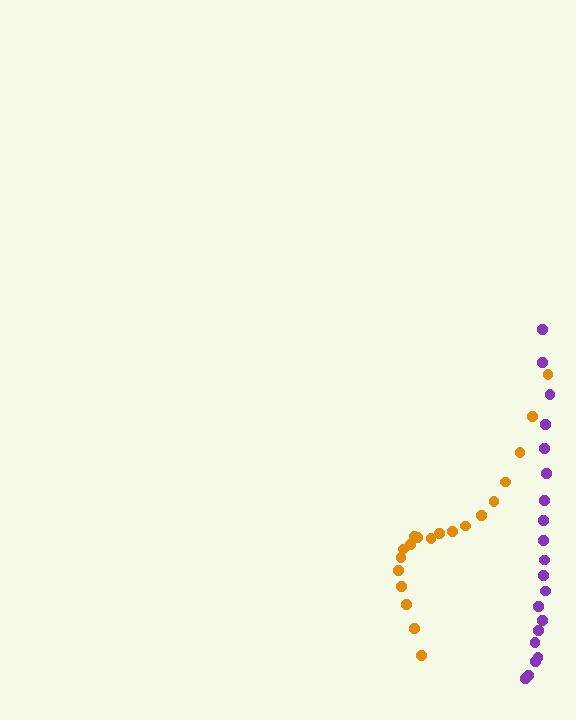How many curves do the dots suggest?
There are 2 distinct paths.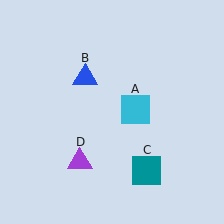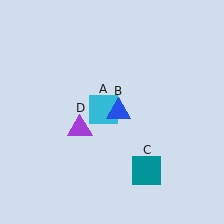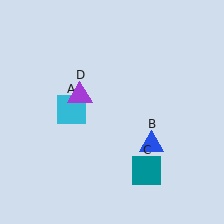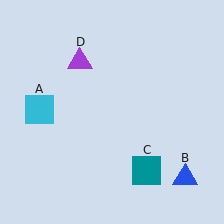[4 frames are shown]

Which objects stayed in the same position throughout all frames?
Teal square (object C) remained stationary.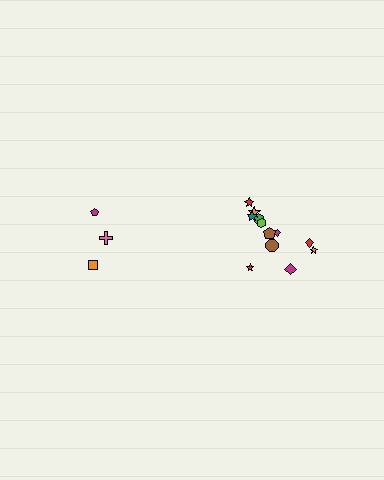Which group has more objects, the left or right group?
The right group.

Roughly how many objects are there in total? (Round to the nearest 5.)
Roughly 15 objects in total.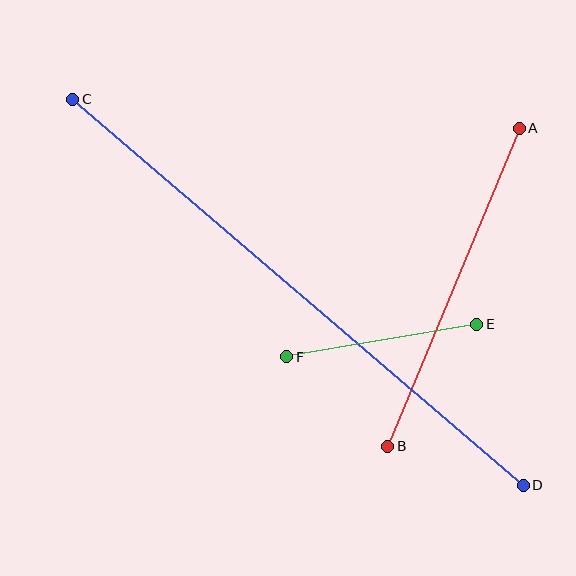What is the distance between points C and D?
The distance is approximately 593 pixels.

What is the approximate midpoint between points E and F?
The midpoint is at approximately (382, 341) pixels.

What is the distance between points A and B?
The distance is approximately 344 pixels.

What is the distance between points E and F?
The distance is approximately 193 pixels.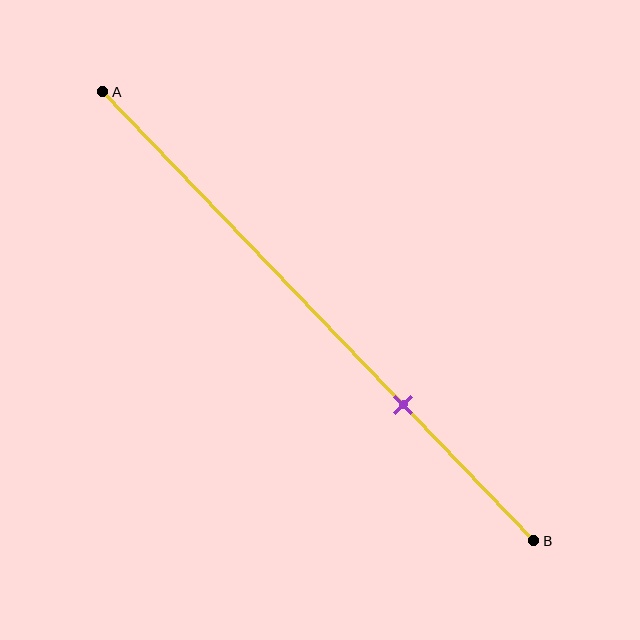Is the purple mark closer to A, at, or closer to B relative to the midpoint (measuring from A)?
The purple mark is closer to point B than the midpoint of segment AB.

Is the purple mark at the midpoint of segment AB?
No, the mark is at about 70% from A, not at the 50% midpoint.